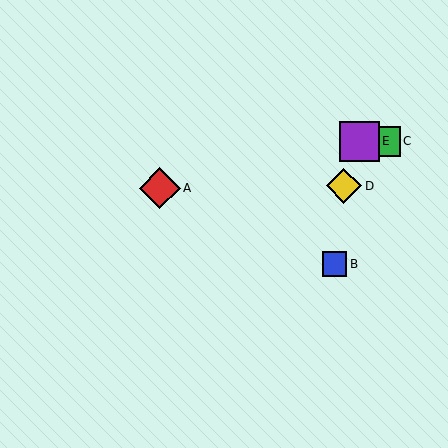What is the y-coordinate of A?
Object A is at y≈188.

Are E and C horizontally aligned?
Yes, both are at y≈141.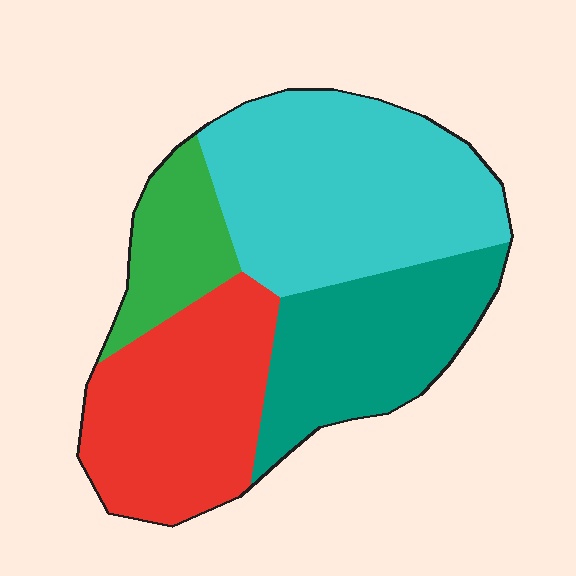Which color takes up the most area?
Cyan, at roughly 35%.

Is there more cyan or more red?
Cyan.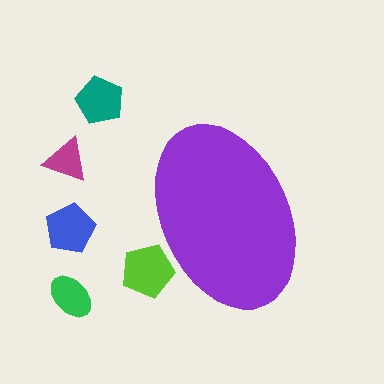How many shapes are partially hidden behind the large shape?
1 shape is partially hidden.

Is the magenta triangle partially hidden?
No, the magenta triangle is fully visible.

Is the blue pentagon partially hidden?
No, the blue pentagon is fully visible.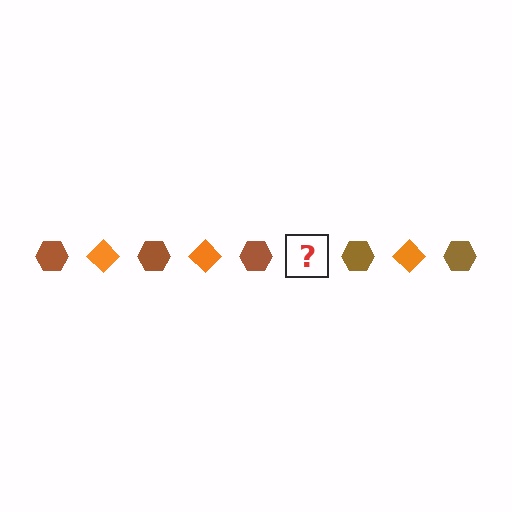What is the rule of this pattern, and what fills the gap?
The rule is that the pattern alternates between brown hexagon and orange diamond. The gap should be filled with an orange diamond.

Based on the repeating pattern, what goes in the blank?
The blank should be an orange diamond.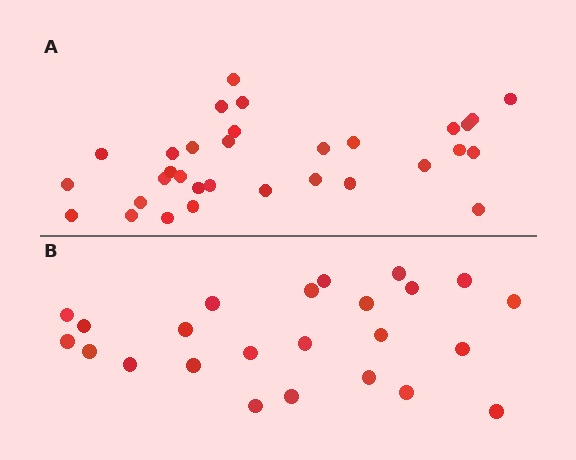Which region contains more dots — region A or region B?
Region A (the top region) has more dots.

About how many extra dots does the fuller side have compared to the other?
Region A has roughly 8 or so more dots than region B.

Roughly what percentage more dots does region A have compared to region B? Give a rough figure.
About 35% more.